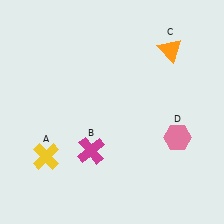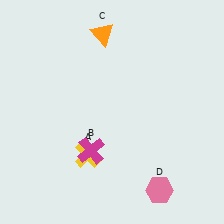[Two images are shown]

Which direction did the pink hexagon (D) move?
The pink hexagon (D) moved down.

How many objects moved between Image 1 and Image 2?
3 objects moved between the two images.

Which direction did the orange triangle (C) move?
The orange triangle (C) moved left.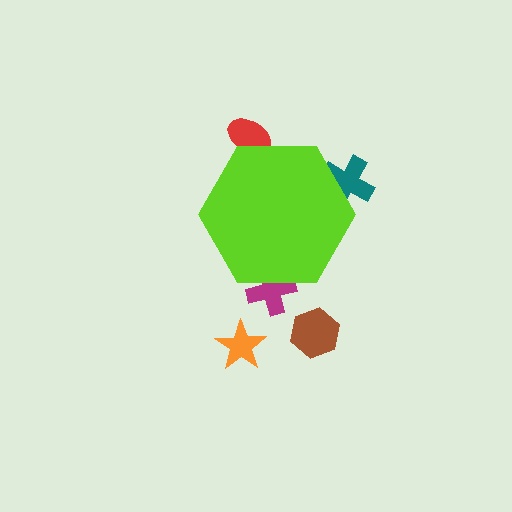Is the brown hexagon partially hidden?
No, the brown hexagon is fully visible.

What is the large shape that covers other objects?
A lime hexagon.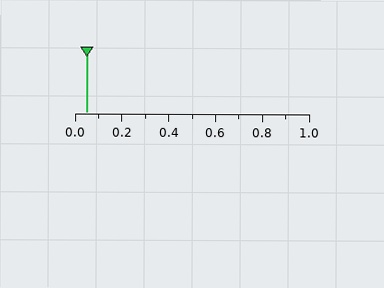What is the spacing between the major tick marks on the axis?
The major ticks are spaced 0.2 apart.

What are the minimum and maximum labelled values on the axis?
The axis runs from 0.0 to 1.0.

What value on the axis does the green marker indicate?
The marker indicates approximately 0.05.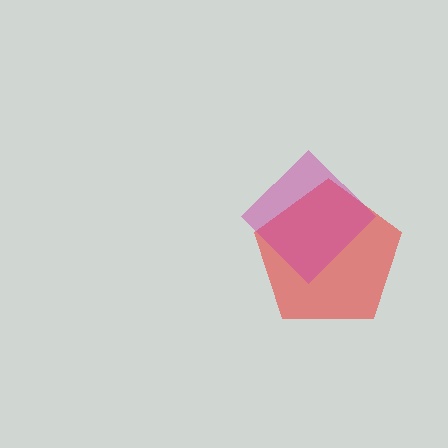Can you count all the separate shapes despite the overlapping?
Yes, there are 2 separate shapes.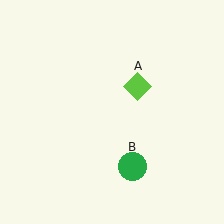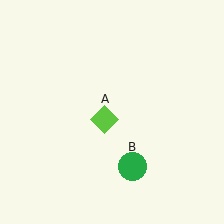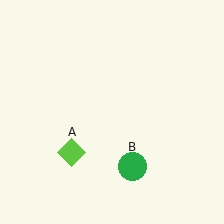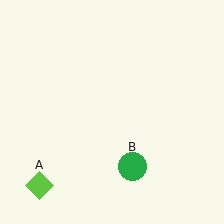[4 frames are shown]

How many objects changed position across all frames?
1 object changed position: lime diamond (object A).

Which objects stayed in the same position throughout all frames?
Green circle (object B) remained stationary.